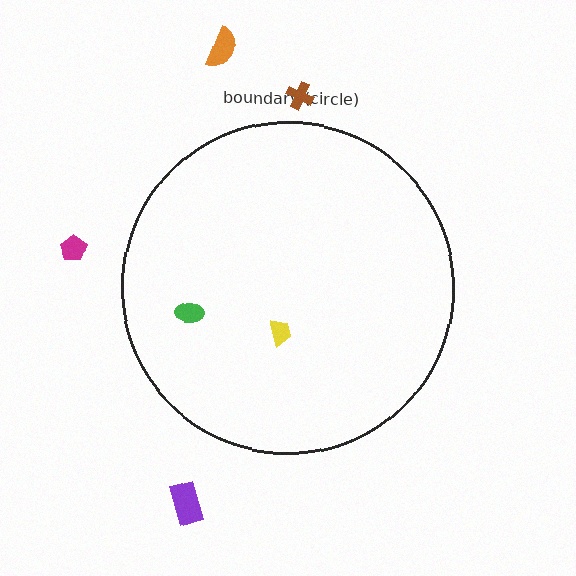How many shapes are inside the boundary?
2 inside, 4 outside.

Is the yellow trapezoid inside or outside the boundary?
Inside.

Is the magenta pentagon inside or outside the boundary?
Outside.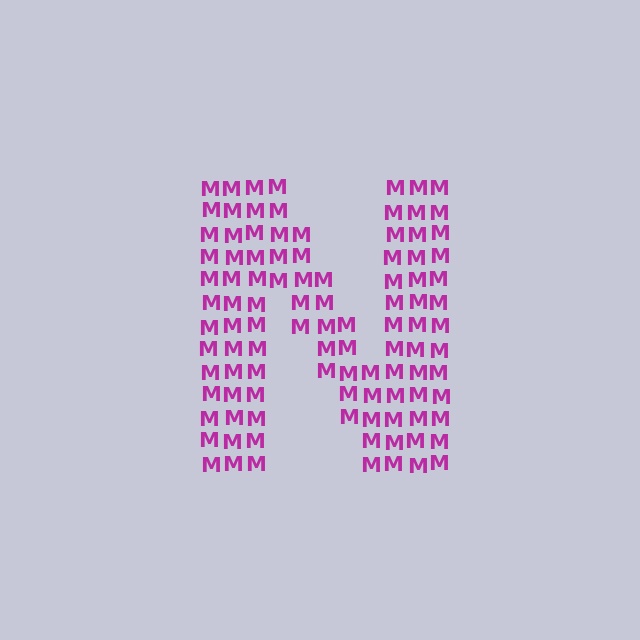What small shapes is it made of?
It is made of small letter M's.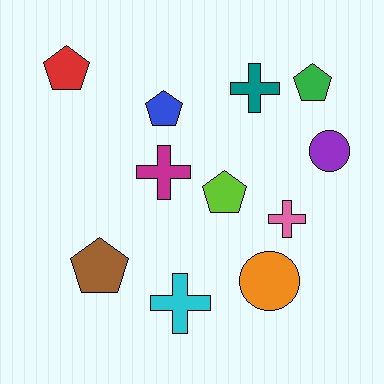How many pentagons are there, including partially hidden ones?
There are 5 pentagons.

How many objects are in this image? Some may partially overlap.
There are 11 objects.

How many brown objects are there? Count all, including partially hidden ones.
There is 1 brown object.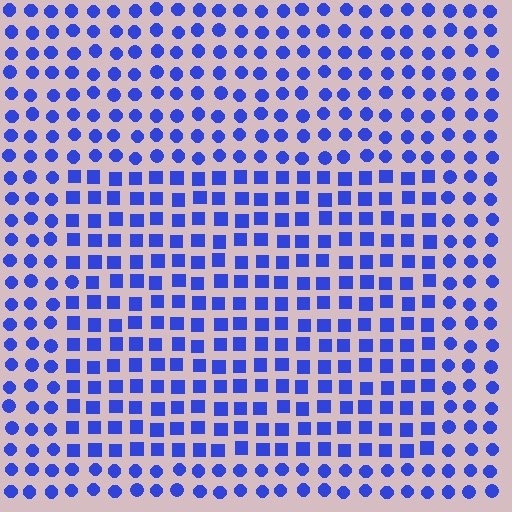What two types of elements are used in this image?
The image uses squares inside the rectangle region and circles outside it.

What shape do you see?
I see a rectangle.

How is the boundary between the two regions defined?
The boundary is defined by a change in element shape: squares inside vs. circles outside. All elements share the same color and spacing.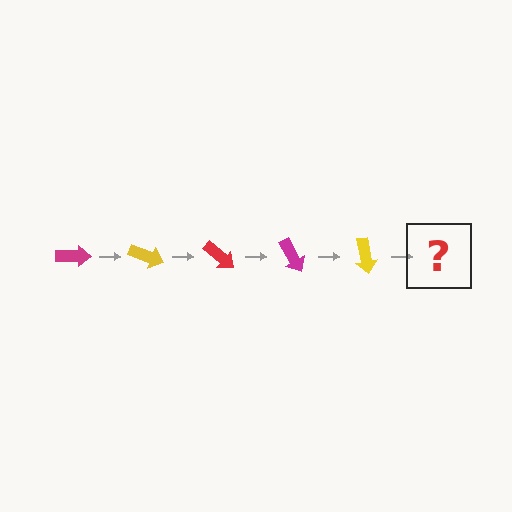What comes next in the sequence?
The next element should be a red arrow, rotated 100 degrees from the start.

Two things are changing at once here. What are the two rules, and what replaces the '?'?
The two rules are that it rotates 20 degrees each step and the color cycles through magenta, yellow, and red. The '?' should be a red arrow, rotated 100 degrees from the start.